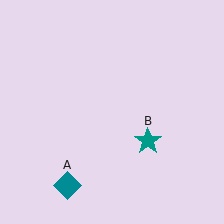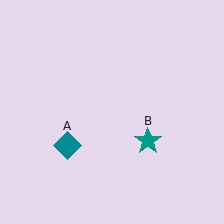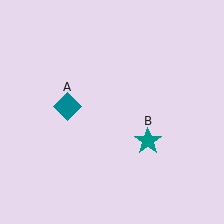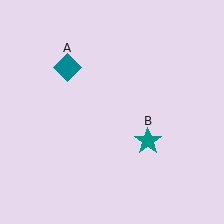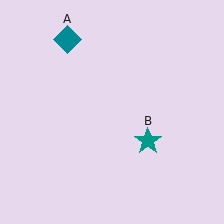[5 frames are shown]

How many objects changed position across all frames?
1 object changed position: teal diamond (object A).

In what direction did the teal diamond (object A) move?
The teal diamond (object A) moved up.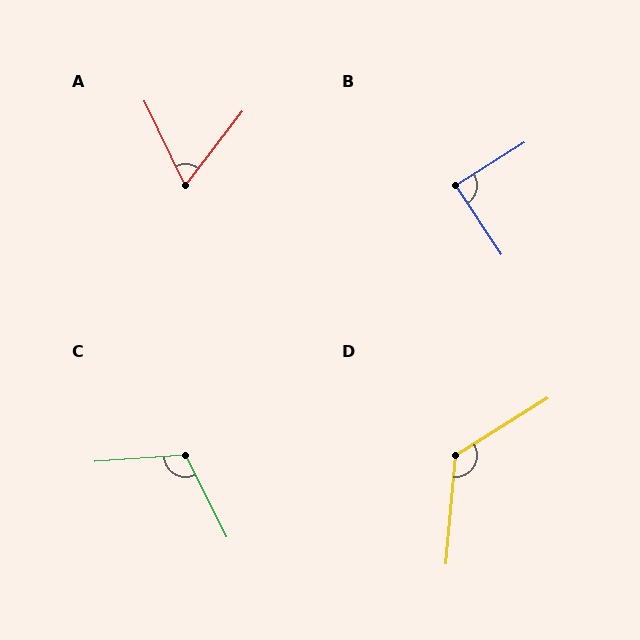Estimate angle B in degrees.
Approximately 88 degrees.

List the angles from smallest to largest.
A (63°), B (88°), C (113°), D (127°).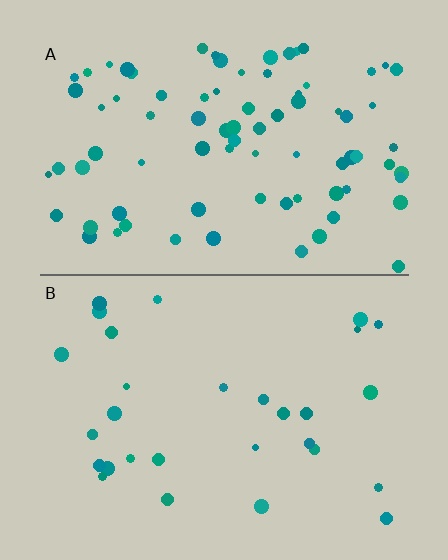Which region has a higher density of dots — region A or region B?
A (the top).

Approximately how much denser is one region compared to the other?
Approximately 2.7× — region A over region B.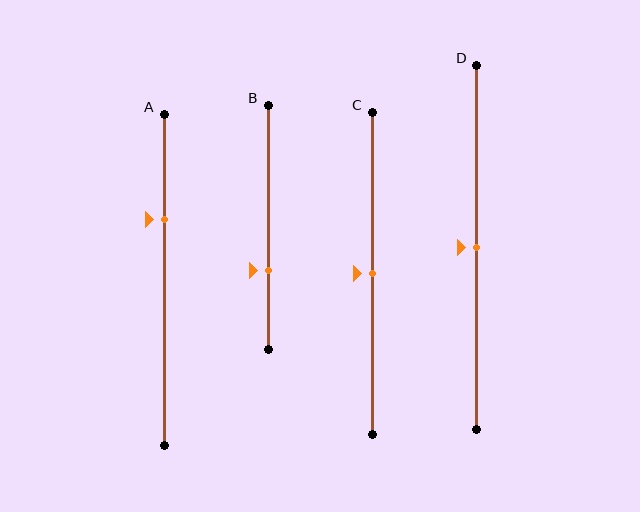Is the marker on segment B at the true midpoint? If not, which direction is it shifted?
No, the marker on segment B is shifted downward by about 18% of the segment length.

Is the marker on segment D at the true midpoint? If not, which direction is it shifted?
Yes, the marker on segment D is at the true midpoint.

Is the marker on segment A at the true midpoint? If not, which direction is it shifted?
No, the marker on segment A is shifted upward by about 18% of the segment length.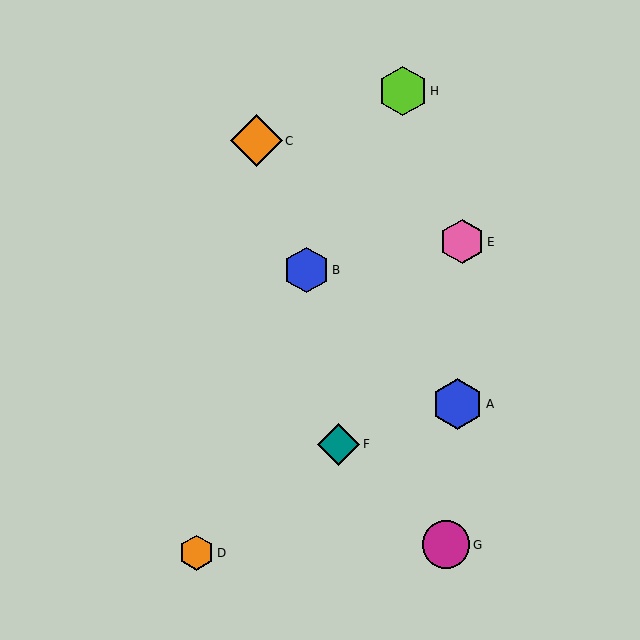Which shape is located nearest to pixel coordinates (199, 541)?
The orange hexagon (labeled D) at (197, 553) is nearest to that location.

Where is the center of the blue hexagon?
The center of the blue hexagon is at (307, 270).